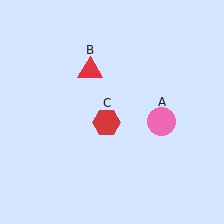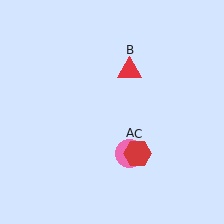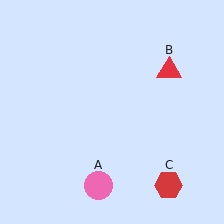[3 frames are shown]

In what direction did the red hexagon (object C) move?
The red hexagon (object C) moved down and to the right.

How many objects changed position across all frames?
3 objects changed position: pink circle (object A), red triangle (object B), red hexagon (object C).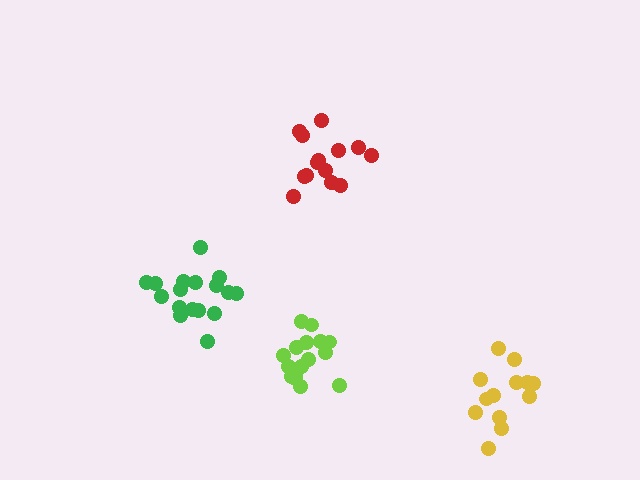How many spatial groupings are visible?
There are 4 spatial groupings.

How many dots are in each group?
Group 1: 14 dots, Group 2: 17 dots, Group 3: 17 dots, Group 4: 13 dots (61 total).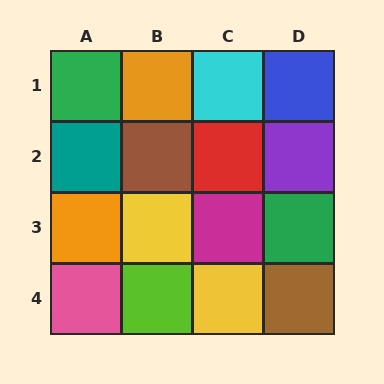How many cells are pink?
1 cell is pink.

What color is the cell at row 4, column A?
Pink.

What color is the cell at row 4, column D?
Brown.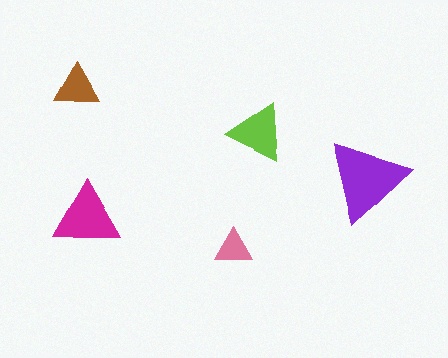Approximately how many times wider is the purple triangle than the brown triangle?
About 2 times wider.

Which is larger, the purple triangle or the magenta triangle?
The purple one.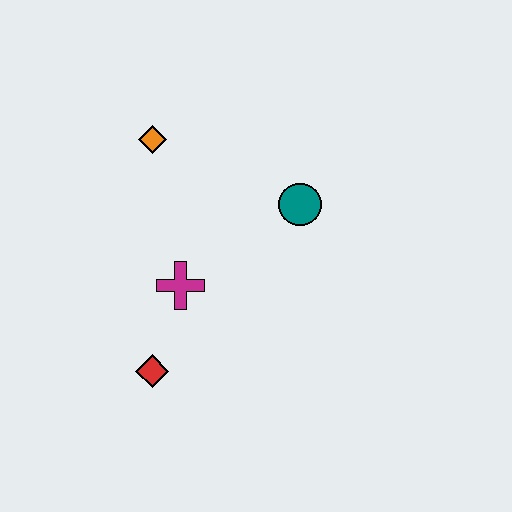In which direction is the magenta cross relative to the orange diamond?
The magenta cross is below the orange diamond.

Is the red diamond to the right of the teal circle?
No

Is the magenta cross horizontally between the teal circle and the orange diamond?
Yes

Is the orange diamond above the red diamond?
Yes